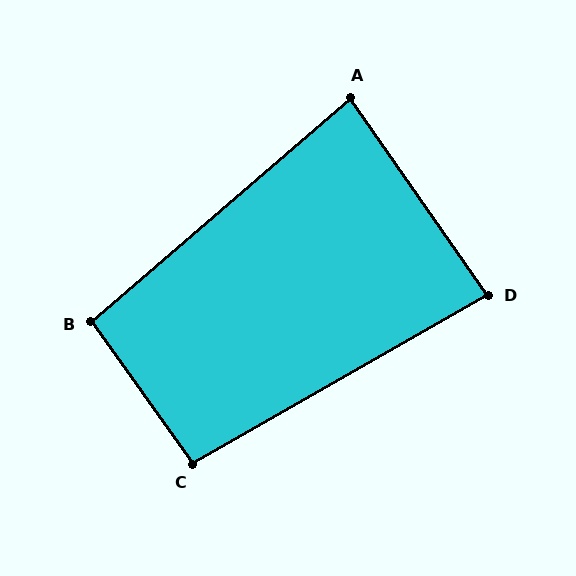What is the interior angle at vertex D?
Approximately 85 degrees (acute).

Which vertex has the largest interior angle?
C, at approximately 96 degrees.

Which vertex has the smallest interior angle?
A, at approximately 84 degrees.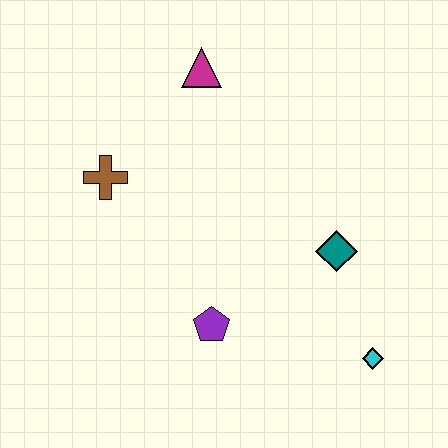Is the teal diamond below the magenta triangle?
Yes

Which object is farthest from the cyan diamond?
The magenta triangle is farthest from the cyan diamond.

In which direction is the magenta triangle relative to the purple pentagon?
The magenta triangle is above the purple pentagon.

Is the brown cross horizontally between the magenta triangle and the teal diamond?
No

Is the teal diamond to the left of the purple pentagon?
No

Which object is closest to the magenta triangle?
The brown cross is closest to the magenta triangle.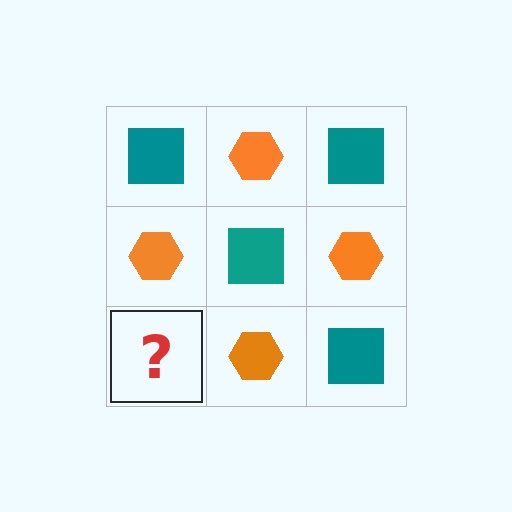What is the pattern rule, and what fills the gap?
The rule is that it alternates teal square and orange hexagon in a checkerboard pattern. The gap should be filled with a teal square.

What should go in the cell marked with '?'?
The missing cell should contain a teal square.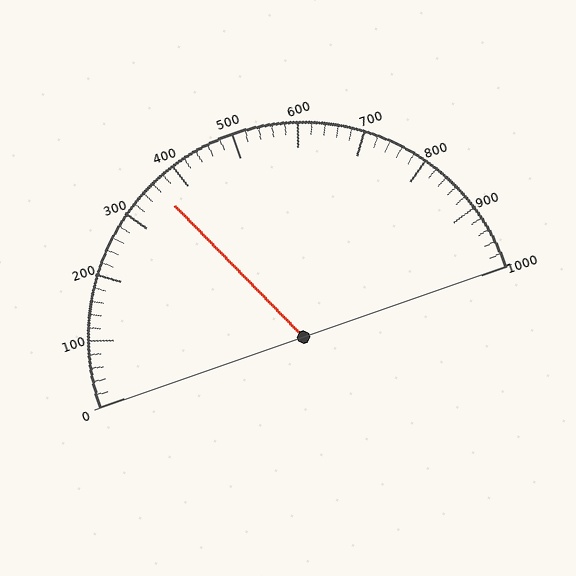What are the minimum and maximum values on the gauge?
The gauge ranges from 0 to 1000.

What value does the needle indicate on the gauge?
The needle indicates approximately 360.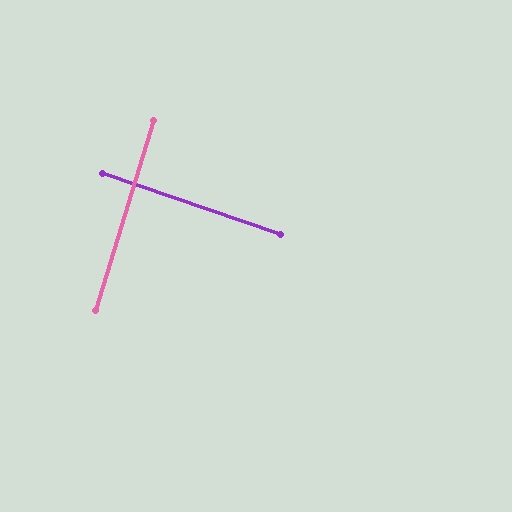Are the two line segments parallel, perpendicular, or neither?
Perpendicular — they meet at approximately 88°.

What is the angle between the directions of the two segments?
Approximately 88 degrees.